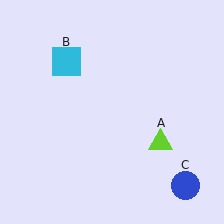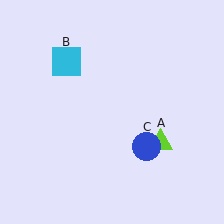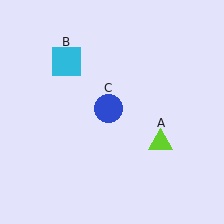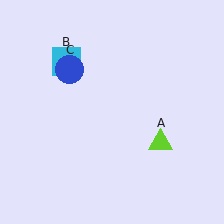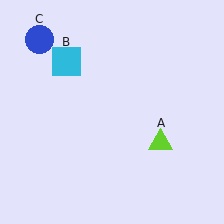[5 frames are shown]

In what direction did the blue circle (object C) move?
The blue circle (object C) moved up and to the left.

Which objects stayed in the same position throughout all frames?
Lime triangle (object A) and cyan square (object B) remained stationary.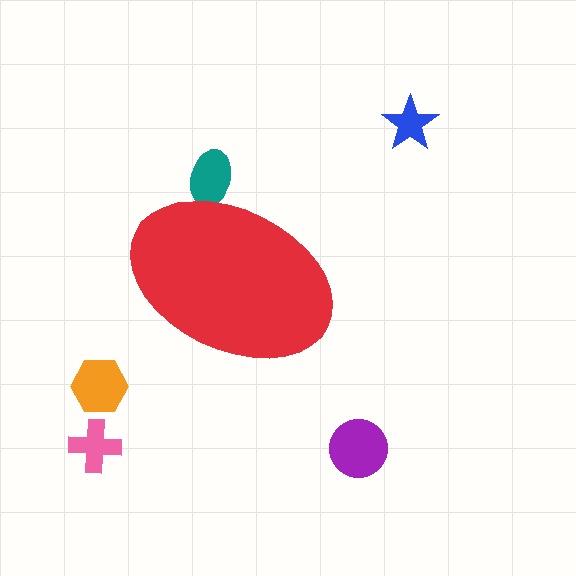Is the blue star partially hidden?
No, the blue star is fully visible.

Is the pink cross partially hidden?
No, the pink cross is fully visible.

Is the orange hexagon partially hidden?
No, the orange hexagon is fully visible.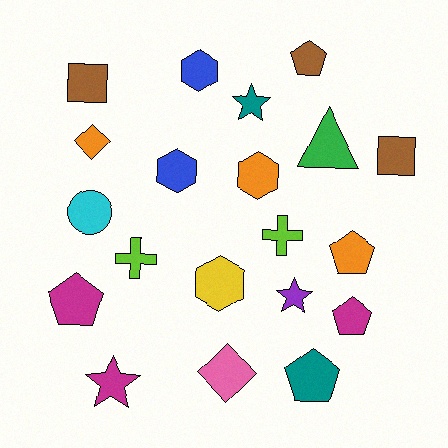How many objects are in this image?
There are 20 objects.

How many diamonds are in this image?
There are 2 diamonds.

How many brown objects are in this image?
There are 3 brown objects.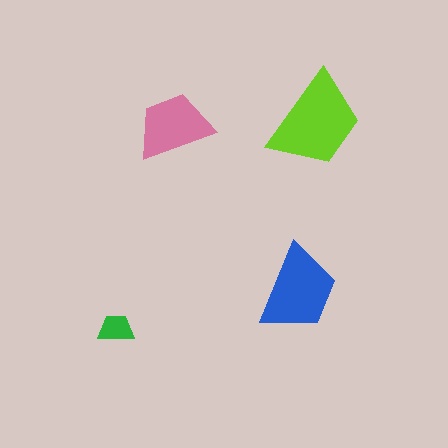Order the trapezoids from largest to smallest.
the lime one, the blue one, the pink one, the green one.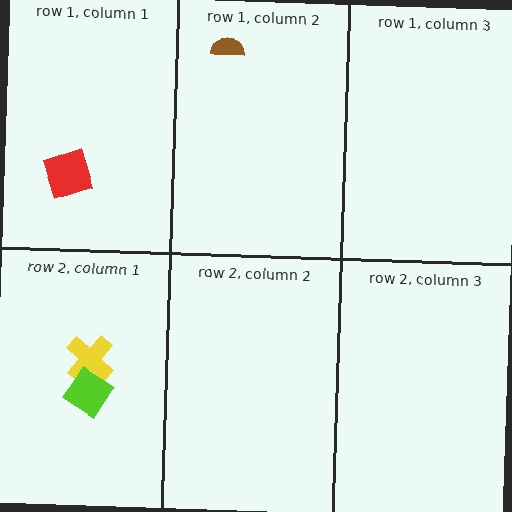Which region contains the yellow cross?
The row 2, column 1 region.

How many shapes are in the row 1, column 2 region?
1.